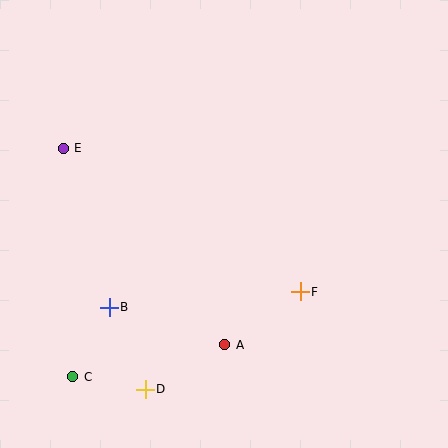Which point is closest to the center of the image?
Point F at (300, 292) is closest to the center.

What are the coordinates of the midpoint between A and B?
The midpoint between A and B is at (167, 326).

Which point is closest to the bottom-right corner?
Point F is closest to the bottom-right corner.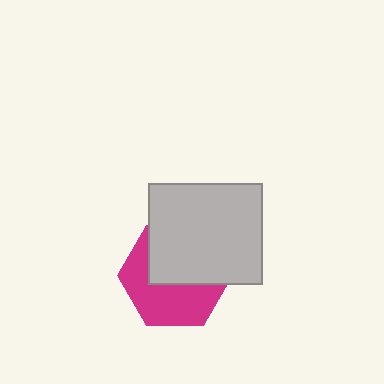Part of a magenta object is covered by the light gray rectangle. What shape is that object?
It is a hexagon.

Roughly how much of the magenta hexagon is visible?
About half of it is visible (roughly 50%).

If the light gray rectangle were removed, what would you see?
You would see the complete magenta hexagon.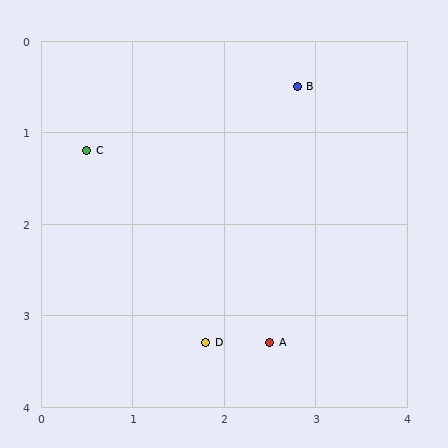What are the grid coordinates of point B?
Point B is at approximately (2.8, 0.5).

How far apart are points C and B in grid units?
Points C and B are about 2.4 grid units apart.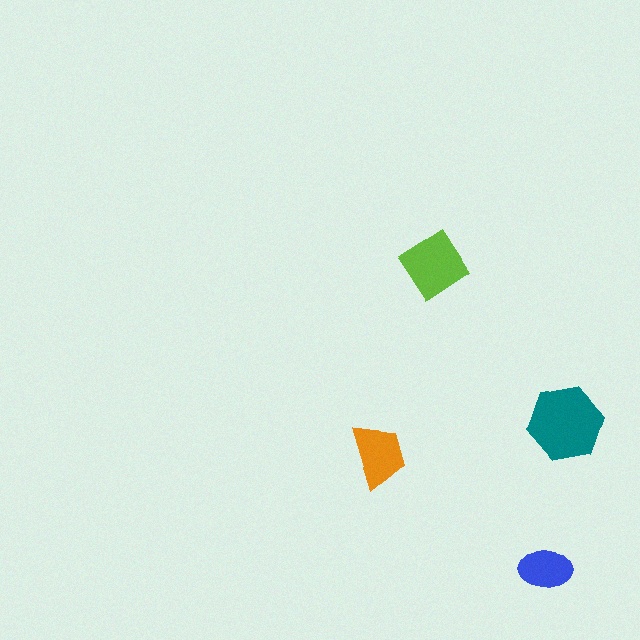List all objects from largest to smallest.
The teal hexagon, the lime diamond, the orange trapezoid, the blue ellipse.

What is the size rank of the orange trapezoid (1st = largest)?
3rd.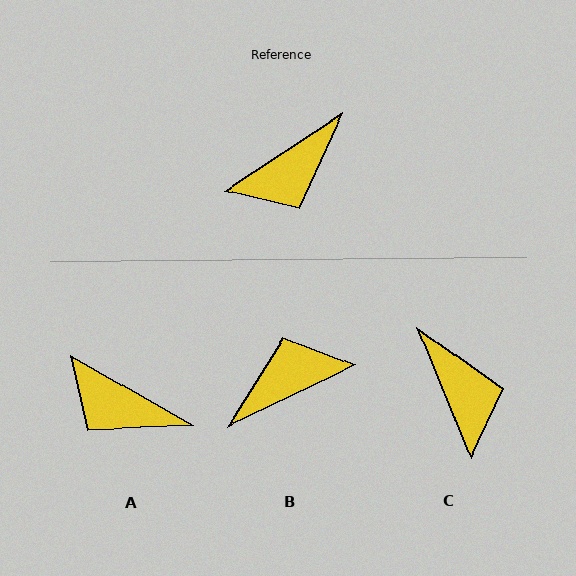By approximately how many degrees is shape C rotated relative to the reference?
Approximately 79 degrees counter-clockwise.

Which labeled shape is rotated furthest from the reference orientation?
B, about 172 degrees away.